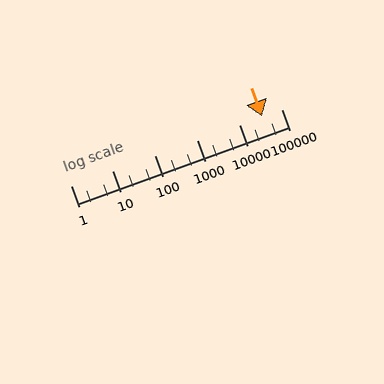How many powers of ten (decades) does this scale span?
The scale spans 5 decades, from 1 to 100000.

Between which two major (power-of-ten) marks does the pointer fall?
The pointer is between 10000 and 100000.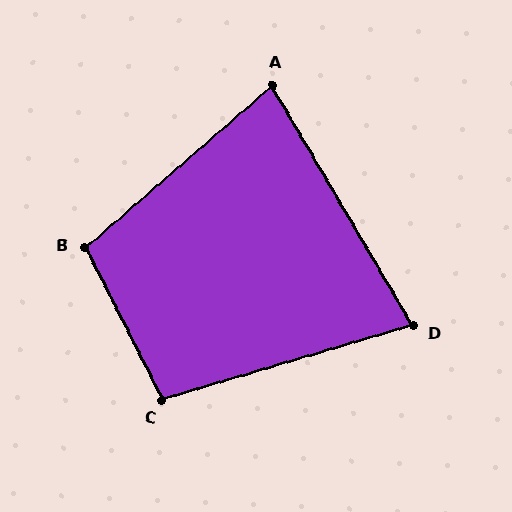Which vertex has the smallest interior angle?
D, at approximately 76 degrees.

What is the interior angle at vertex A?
Approximately 80 degrees (acute).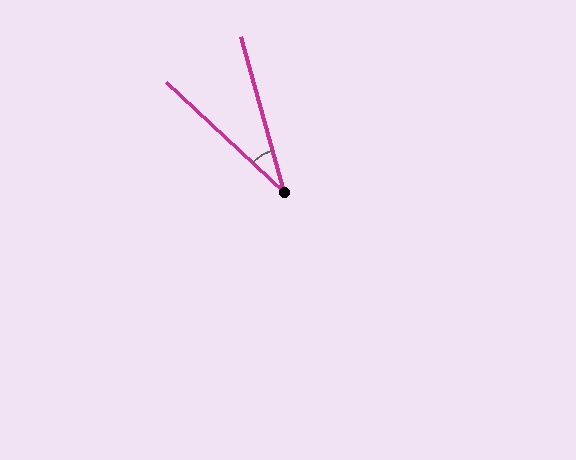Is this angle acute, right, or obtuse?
It is acute.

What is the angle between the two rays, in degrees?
Approximately 31 degrees.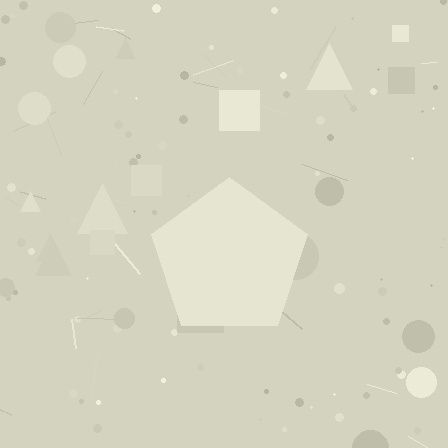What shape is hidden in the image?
A pentagon is hidden in the image.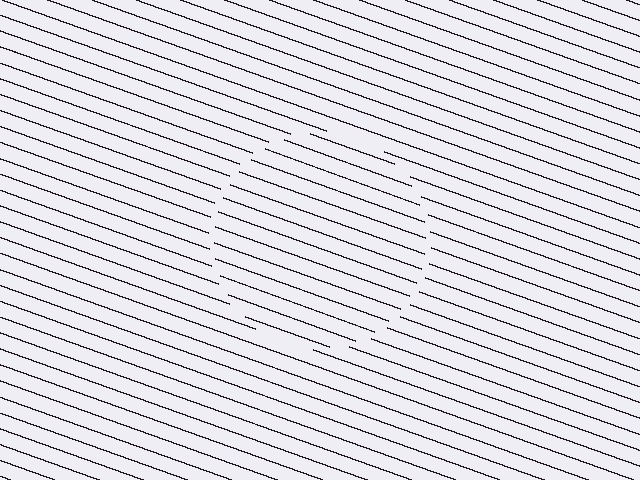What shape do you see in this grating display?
An illusory circle. The interior of the shape contains the same grating, shifted by half a period — the contour is defined by the phase discontinuity where line-ends from the inner and outer gratings abut.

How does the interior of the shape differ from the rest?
The interior of the shape contains the same grating, shifted by half a period — the contour is defined by the phase discontinuity where line-ends from the inner and outer gratings abut.